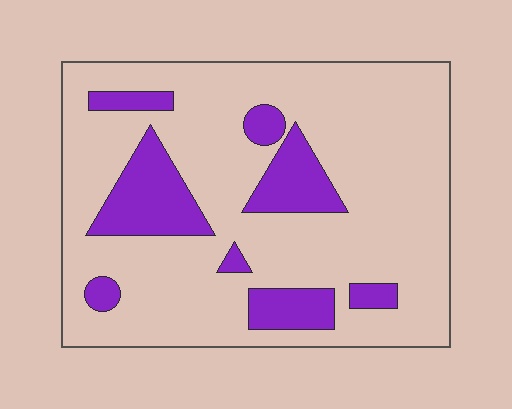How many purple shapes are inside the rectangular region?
8.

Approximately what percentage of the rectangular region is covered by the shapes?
Approximately 20%.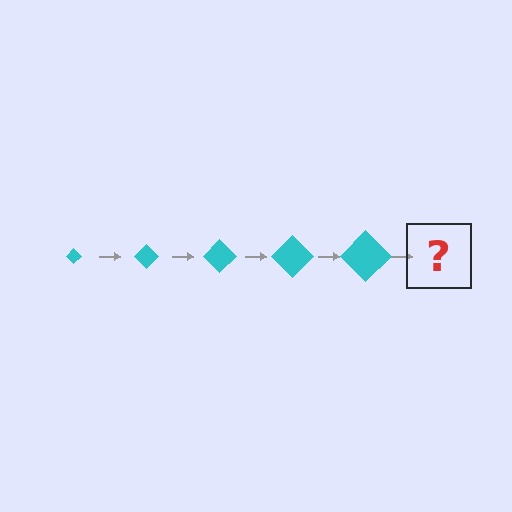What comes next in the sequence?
The next element should be a cyan diamond, larger than the previous one.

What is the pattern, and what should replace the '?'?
The pattern is that the diamond gets progressively larger each step. The '?' should be a cyan diamond, larger than the previous one.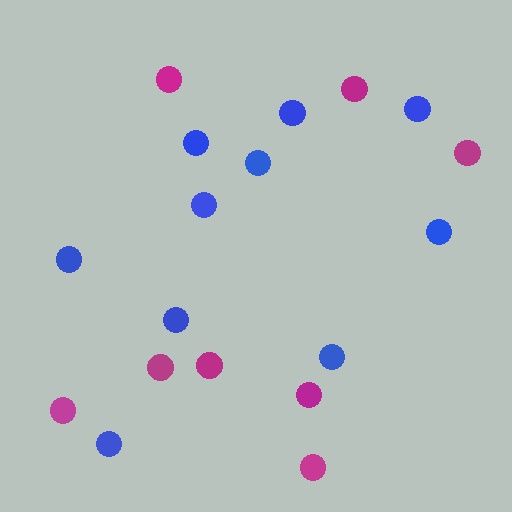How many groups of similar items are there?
There are 2 groups: one group of magenta circles (8) and one group of blue circles (10).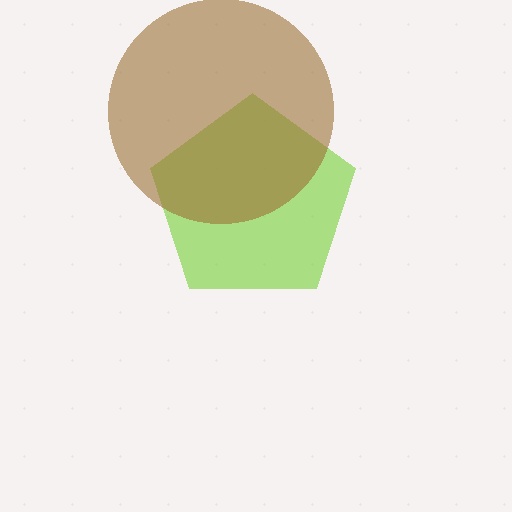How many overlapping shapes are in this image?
There are 2 overlapping shapes in the image.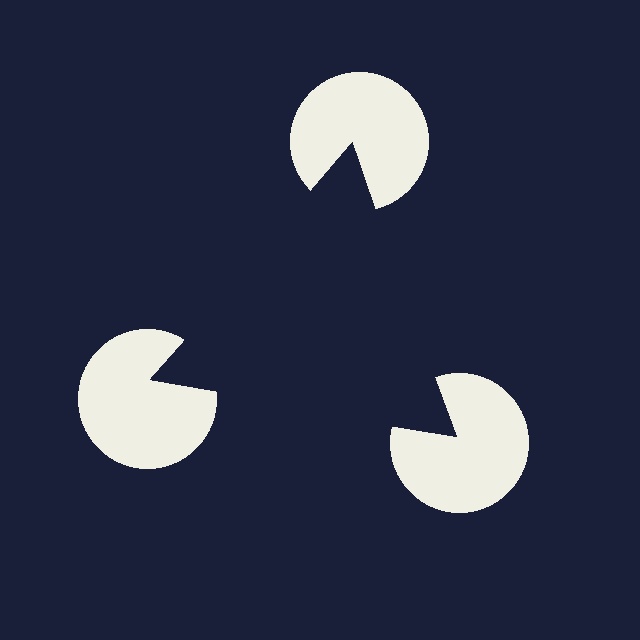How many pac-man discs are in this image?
There are 3 — one at each vertex of the illusory triangle.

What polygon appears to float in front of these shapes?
An illusory triangle — its edges are inferred from the aligned wedge cuts in the pac-man discs, not physically drawn.